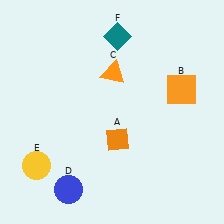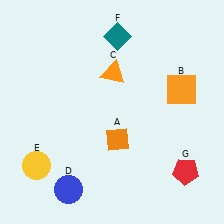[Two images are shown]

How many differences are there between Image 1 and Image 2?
There is 1 difference between the two images.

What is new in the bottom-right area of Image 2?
A red pentagon (G) was added in the bottom-right area of Image 2.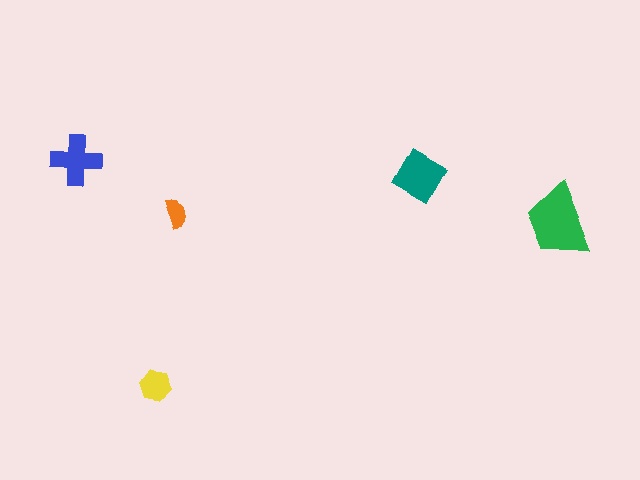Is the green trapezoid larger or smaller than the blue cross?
Larger.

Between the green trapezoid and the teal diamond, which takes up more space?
The green trapezoid.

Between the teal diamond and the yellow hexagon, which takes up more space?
The teal diamond.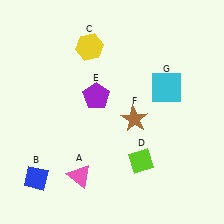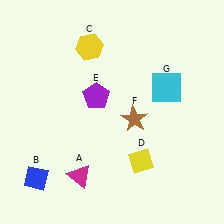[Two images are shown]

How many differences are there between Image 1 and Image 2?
There are 2 differences between the two images.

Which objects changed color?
A changed from pink to magenta. D changed from lime to yellow.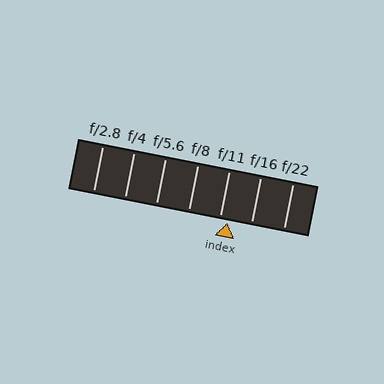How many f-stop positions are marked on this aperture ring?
There are 7 f-stop positions marked.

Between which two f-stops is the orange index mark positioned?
The index mark is between f/11 and f/16.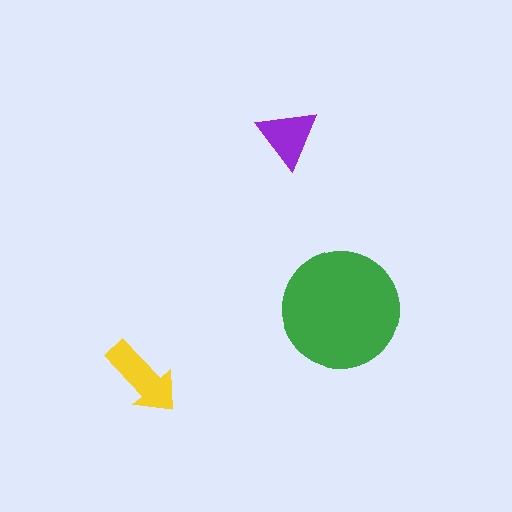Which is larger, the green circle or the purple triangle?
The green circle.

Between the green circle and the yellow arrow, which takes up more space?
The green circle.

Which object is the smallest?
The purple triangle.